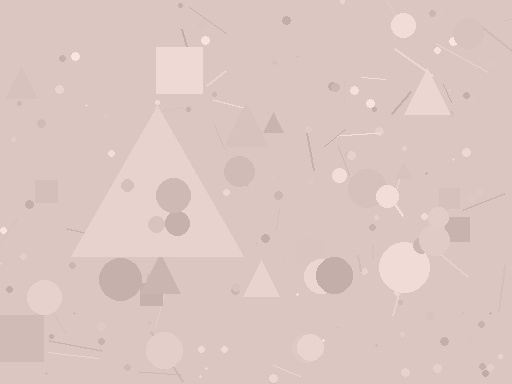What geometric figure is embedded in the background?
A triangle is embedded in the background.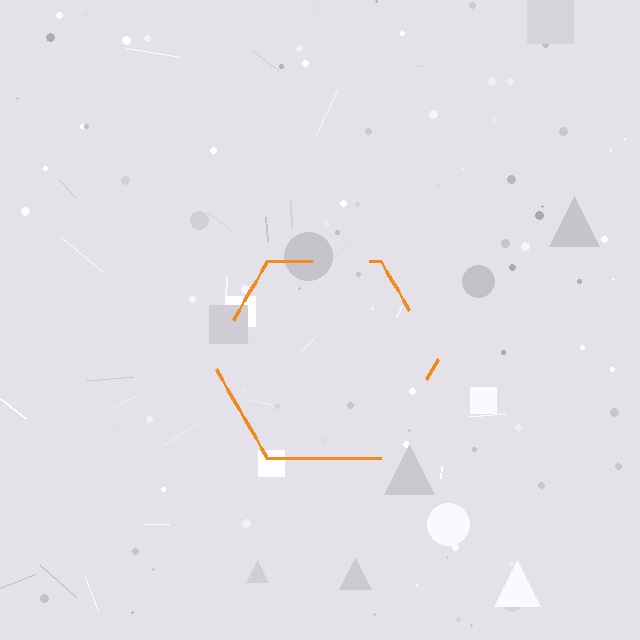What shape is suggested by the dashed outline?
The dashed outline suggests a hexagon.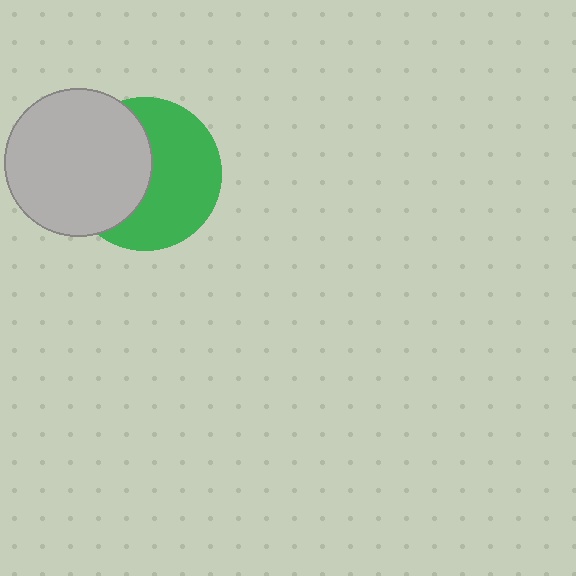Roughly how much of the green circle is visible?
About half of it is visible (roughly 56%).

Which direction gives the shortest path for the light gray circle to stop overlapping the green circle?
Moving left gives the shortest separation.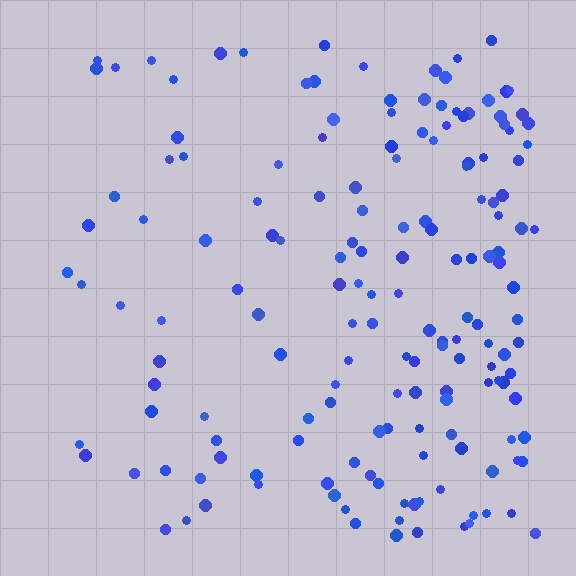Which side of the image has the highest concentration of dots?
The right.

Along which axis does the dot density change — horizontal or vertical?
Horizontal.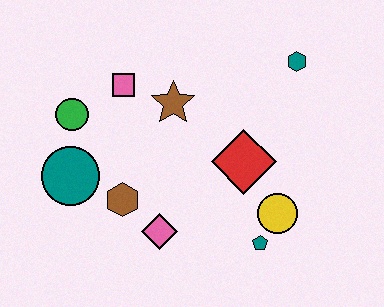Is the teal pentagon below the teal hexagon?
Yes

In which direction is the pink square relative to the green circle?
The pink square is to the right of the green circle.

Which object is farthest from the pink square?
The teal pentagon is farthest from the pink square.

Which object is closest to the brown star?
The pink square is closest to the brown star.